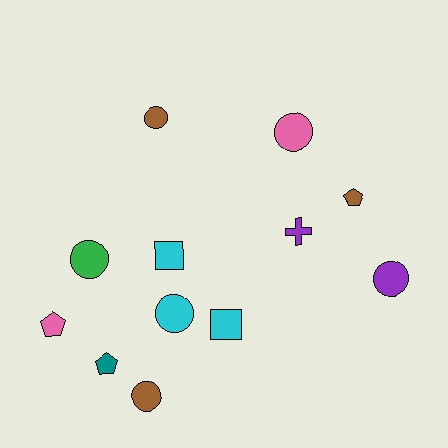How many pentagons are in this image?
There are 3 pentagons.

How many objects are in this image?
There are 12 objects.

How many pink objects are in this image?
There are 2 pink objects.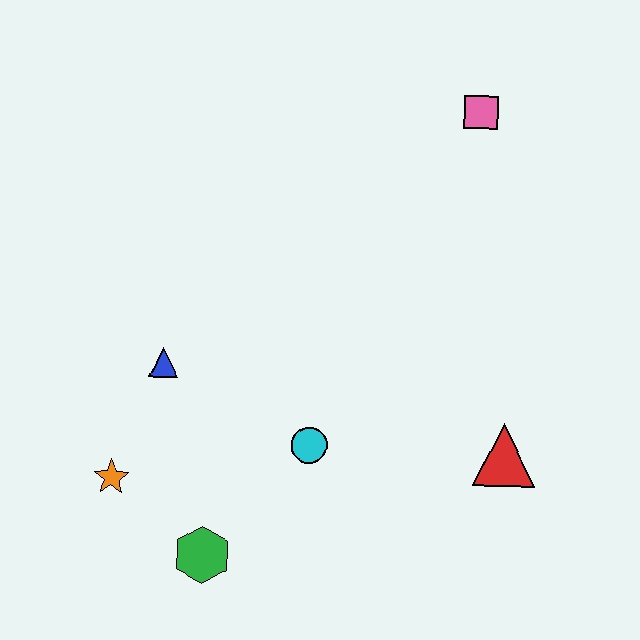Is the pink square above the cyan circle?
Yes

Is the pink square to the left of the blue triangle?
No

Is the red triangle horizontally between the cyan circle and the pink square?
No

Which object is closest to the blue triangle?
The orange star is closest to the blue triangle.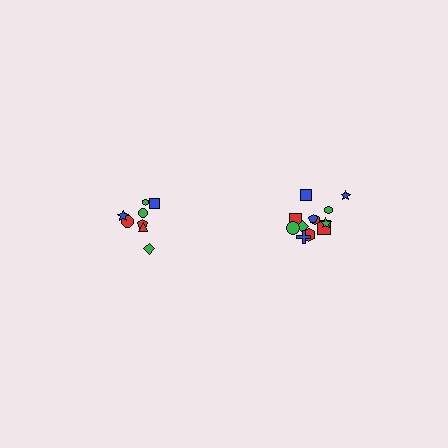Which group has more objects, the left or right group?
The right group.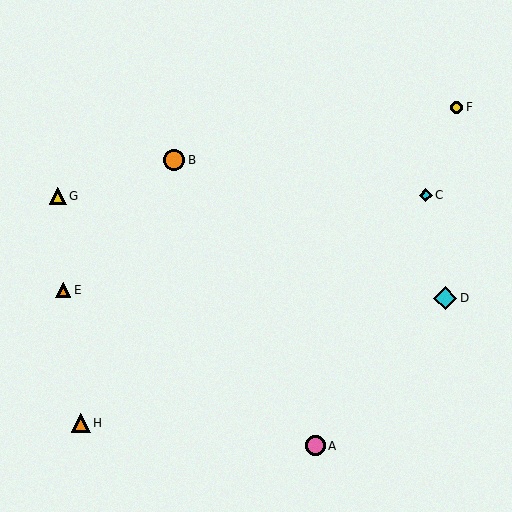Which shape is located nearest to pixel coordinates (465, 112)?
The yellow circle (labeled F) at (456, 107) is nearest to that location.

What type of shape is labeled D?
Shape D is a cyan diamond.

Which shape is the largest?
The cyan diamond (labeled D) is the largest.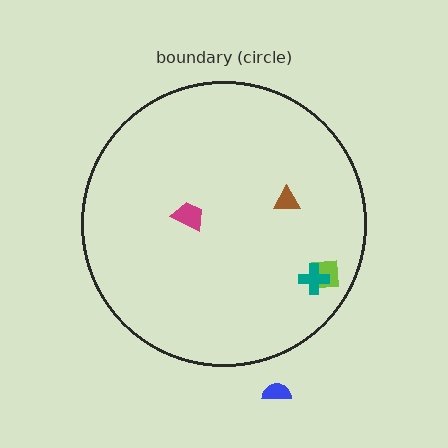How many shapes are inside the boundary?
4 inside, 1 outside.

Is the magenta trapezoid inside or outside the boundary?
Inside.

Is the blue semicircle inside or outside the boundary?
Outside.